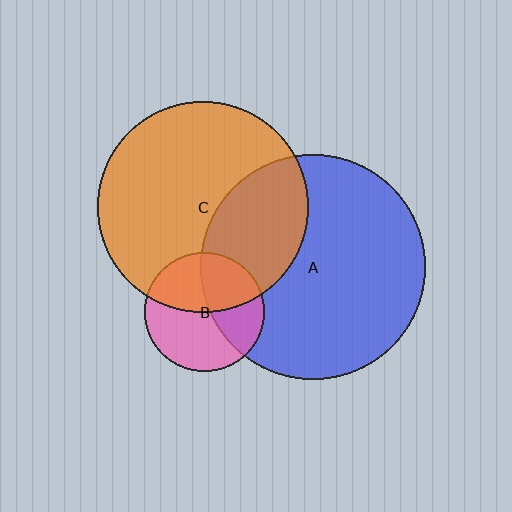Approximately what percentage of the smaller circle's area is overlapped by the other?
Approximately 40%.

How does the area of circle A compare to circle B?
Approximately 3.5 times.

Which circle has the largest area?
Circle A (blue).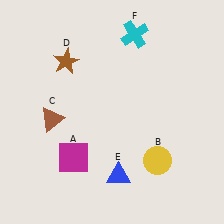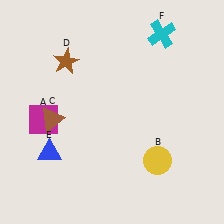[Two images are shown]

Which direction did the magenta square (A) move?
The magenta square (A) moved up.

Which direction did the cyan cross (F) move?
The cyan cross (F) moved right.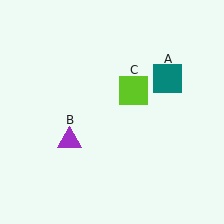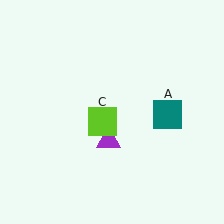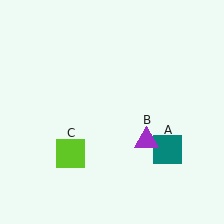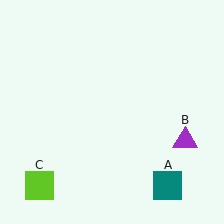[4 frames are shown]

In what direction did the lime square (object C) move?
The lime square (object C) moved down and to the left.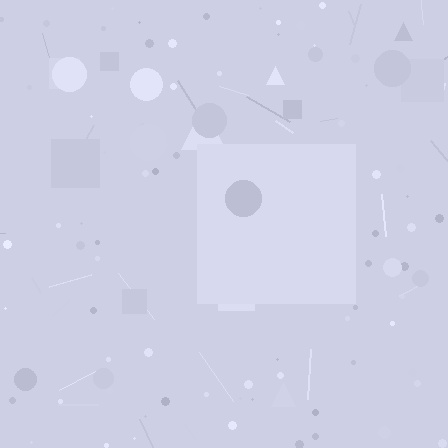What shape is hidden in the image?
A square is hidden in the image.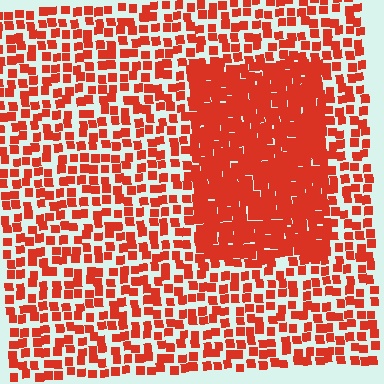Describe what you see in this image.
The image contains small red elements arranged at two different densities. A rectangle-shaped region is visible where the elements are more densely packed than the surrounding area.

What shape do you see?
I see a rectangle.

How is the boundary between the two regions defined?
The boundary is defined by a change in element density (approximately 2.3x ratio). All elements are the same color, size, and shape.